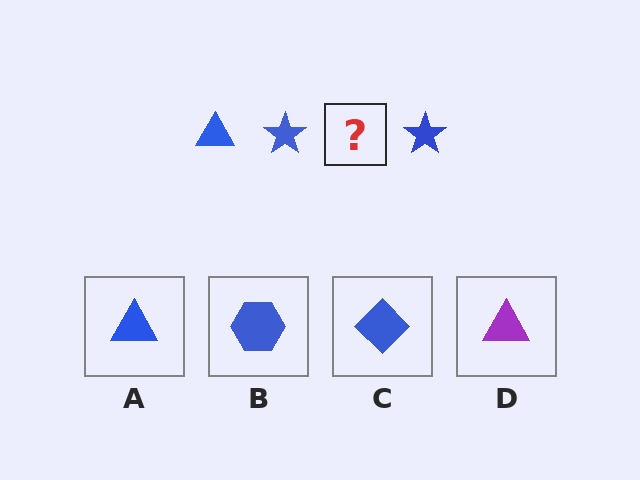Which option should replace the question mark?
Option A.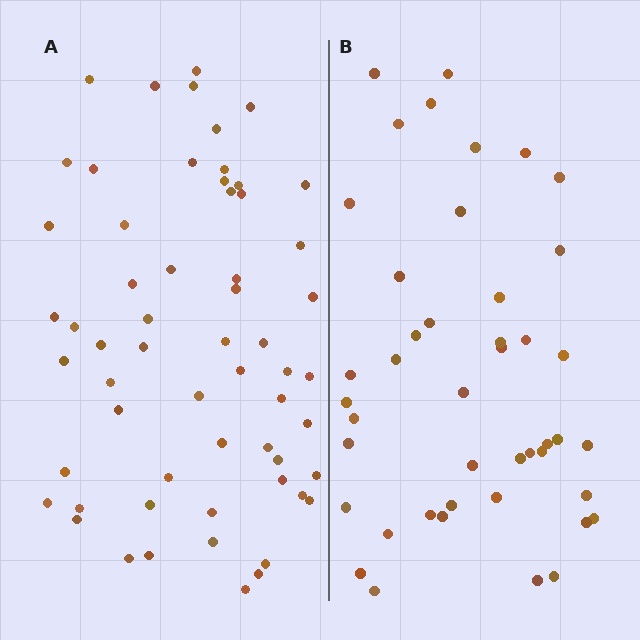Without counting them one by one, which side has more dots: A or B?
Region A (the left region) has more dots.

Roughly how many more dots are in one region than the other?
Region A has approximately 15 more dots than region B.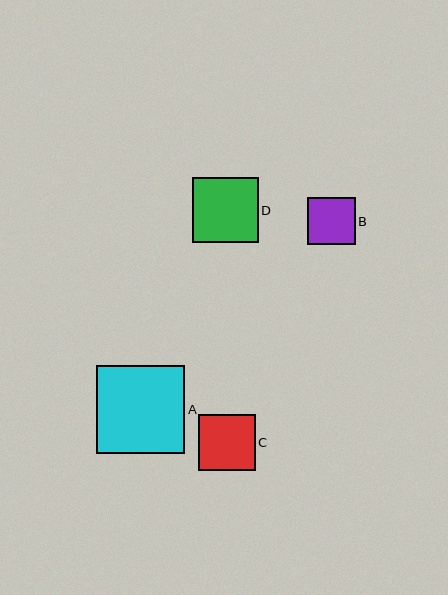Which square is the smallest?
Square B is the smallest with a size of approximately 47 pixels.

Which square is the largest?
Square A is the largest with a size of approximately 88 pixels.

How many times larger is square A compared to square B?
Square A is approximately 1.9 times the size of square B.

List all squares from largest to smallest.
From largest to smallest: A, D, C, B.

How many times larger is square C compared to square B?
Square C is approximately 1.2 times the size of square B.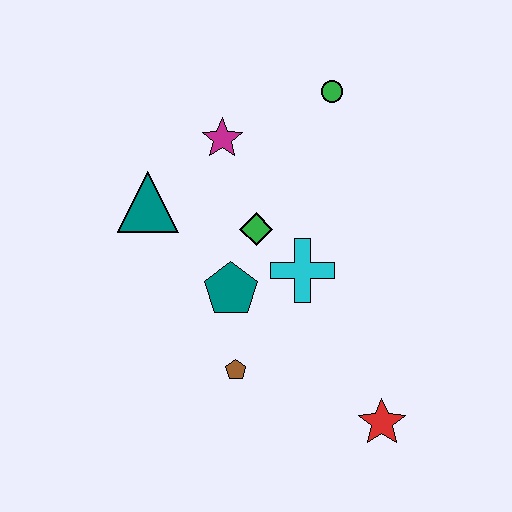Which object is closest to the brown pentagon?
The teal pentagon is closest to the brown pentagon.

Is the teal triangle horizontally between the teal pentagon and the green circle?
No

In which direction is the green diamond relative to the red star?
The green diamond is above the red star.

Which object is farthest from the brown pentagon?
The green circle is farthest from the brown pentagon.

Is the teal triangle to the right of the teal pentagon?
No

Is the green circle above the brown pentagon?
Yes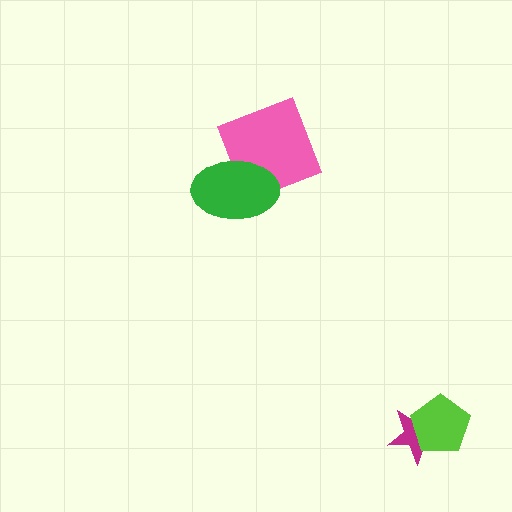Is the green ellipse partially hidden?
No, no other shape covers it.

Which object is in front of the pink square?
The green ellipse is in front of the pink square.